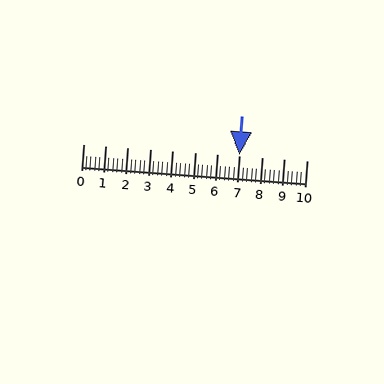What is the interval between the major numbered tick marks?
The major tick marks are spaced 1 units apart.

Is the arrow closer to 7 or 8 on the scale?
The arrow is closer to 7.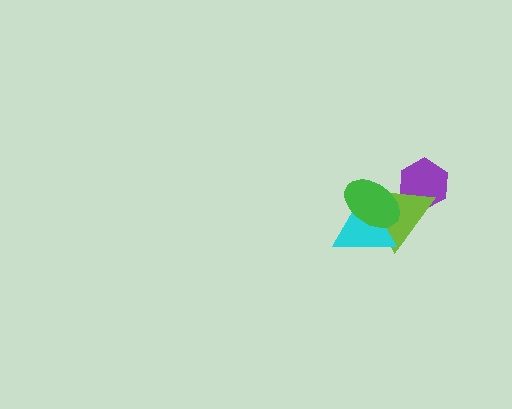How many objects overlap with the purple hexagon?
1 object overlaps with the purple hexagon.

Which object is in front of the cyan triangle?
The green ellipse is in front of the cyan triangle.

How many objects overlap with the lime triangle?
3 objects overlap with the lime triangle.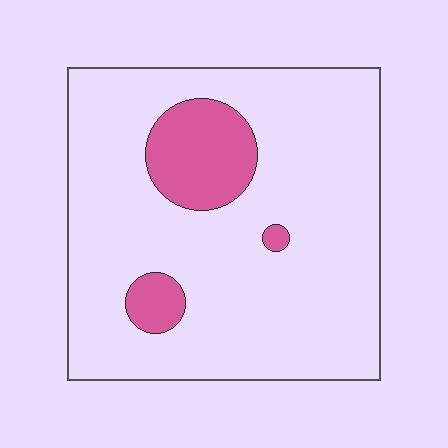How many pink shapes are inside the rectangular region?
3.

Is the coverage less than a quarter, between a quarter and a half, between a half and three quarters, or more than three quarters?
Less than a quarter.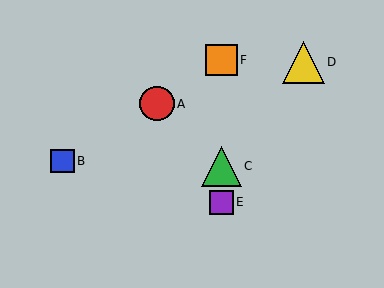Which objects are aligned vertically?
Objects C, E, F are aligned vertically.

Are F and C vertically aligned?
Yes, both are at x≈221.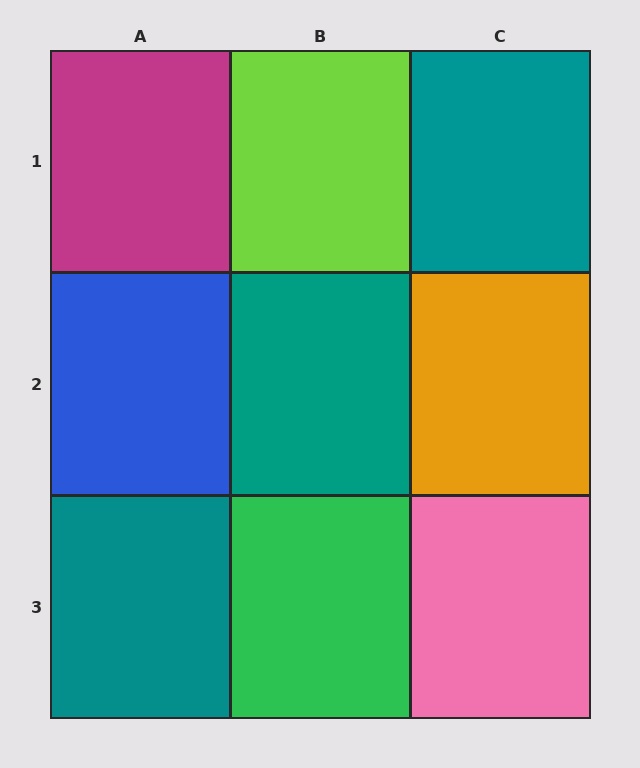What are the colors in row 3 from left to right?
Teal, green, pink.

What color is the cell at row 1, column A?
Magenta.